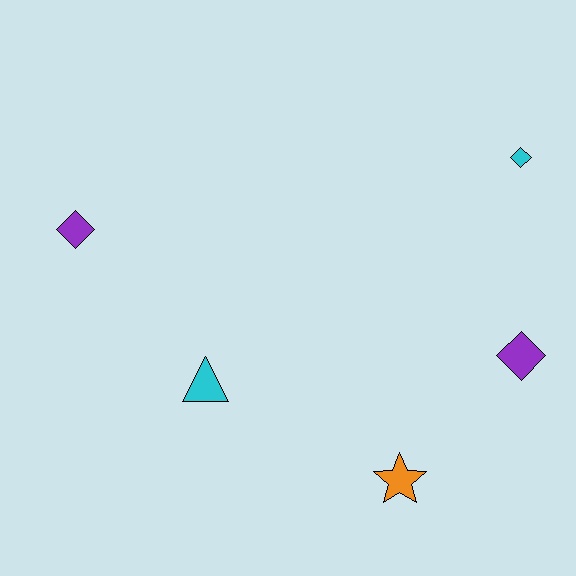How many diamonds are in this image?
There are 3 diamonds.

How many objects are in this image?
There are 5 objects.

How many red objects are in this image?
There are no red objects.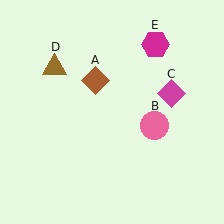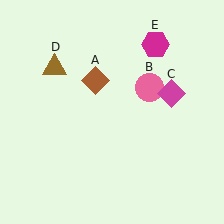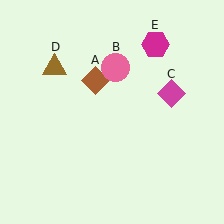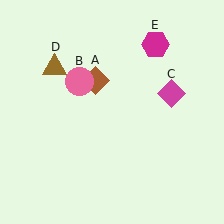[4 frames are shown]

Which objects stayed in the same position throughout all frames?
Brown diamond (object A) and magenta diamond (object C) and brown triangle (object D) and magenta hexagon (object E) remained stationary.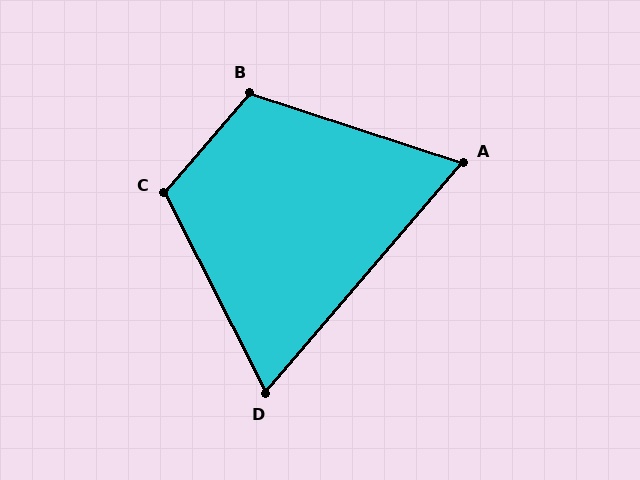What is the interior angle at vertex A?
Approximately 67 degrees (acute).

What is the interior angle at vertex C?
Approximately 113 degrees (obtuse).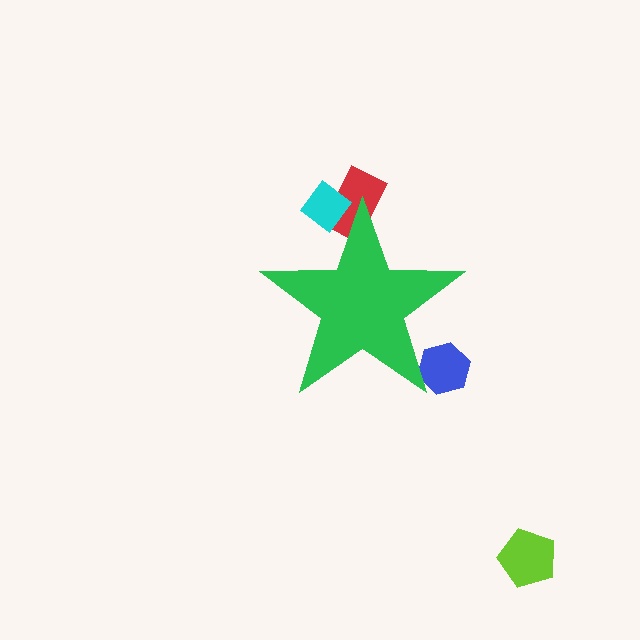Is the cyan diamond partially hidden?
Yes, the cyan diamond is partially hidden behind the green star.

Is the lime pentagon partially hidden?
No, the lime pentagon is fully visible.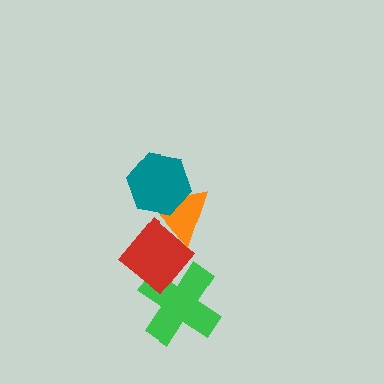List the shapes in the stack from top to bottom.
From top to bottom: the teal hexagon, the orange triangle, the red diamond, the green cross.